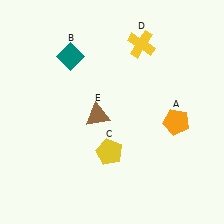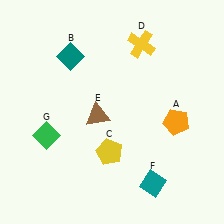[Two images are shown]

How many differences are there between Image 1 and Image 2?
There are 2 differences between the two images.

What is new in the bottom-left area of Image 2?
A green diamond (G) was added in the bottom-left area of Image 2.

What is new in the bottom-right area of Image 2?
A teal diamond (F) was added in the bottom-right area of Image 2.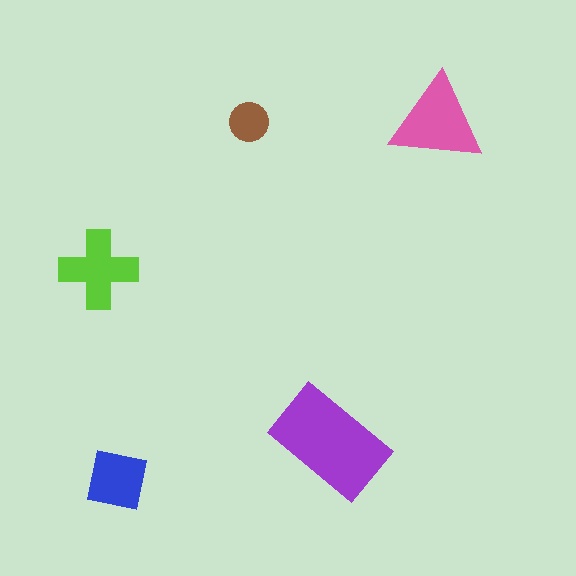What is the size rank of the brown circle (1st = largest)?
5th.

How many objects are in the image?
There are 5 objects in the image.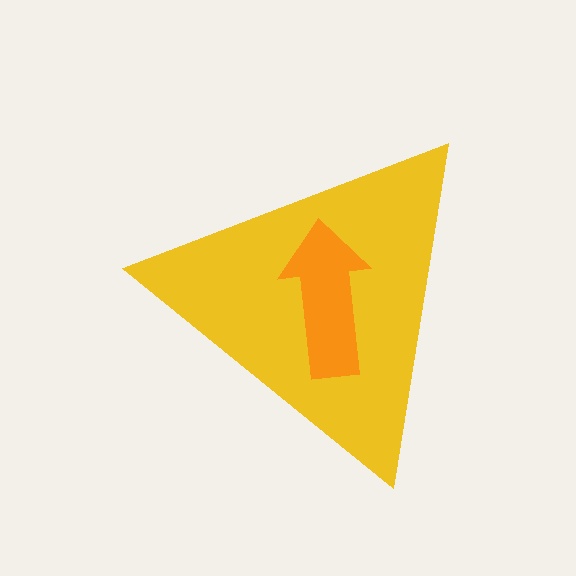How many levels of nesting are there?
2.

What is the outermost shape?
The yellow triangle.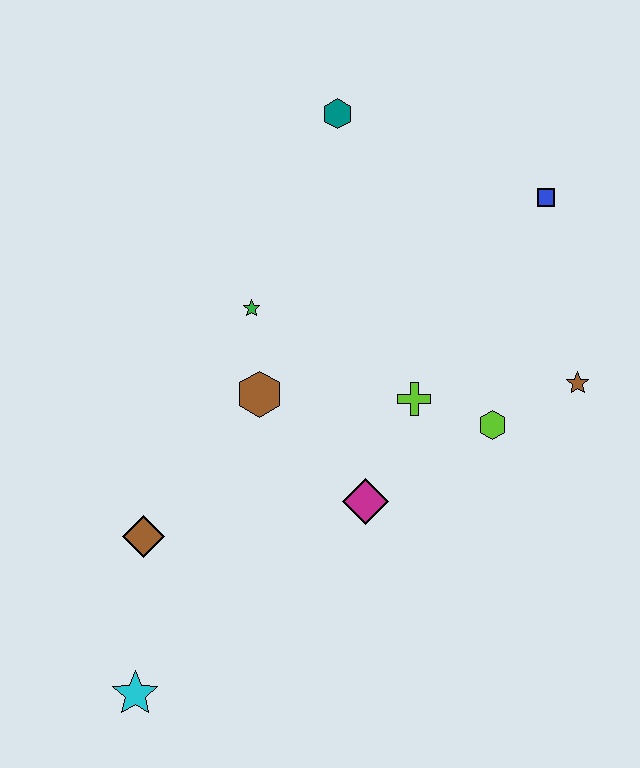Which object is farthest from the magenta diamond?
The teal hexagon is farthest from the magenta diamond.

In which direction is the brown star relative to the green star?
The brown star is to the right of the green star.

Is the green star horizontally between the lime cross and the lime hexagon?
No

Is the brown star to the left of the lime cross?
No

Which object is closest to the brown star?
The lime hexagon is closest to the brown star.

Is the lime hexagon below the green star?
Yes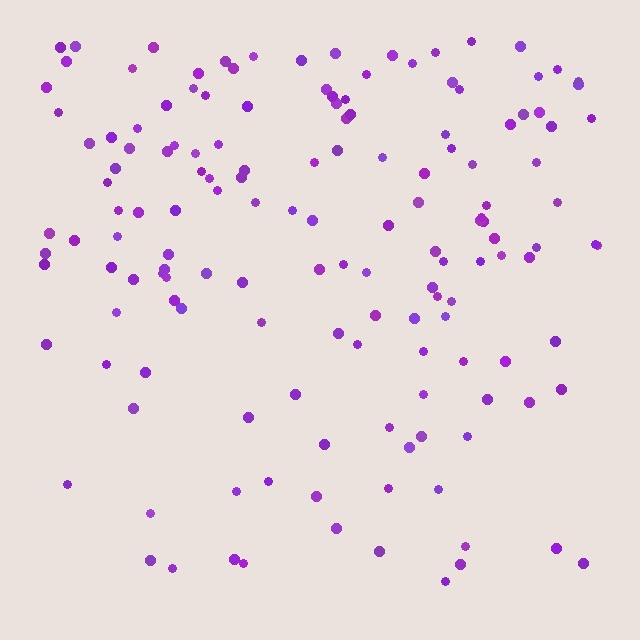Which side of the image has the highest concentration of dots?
The top.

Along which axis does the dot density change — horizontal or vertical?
Vertical.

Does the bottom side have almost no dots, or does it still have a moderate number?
Still a moderate number, just noticeably fewer than the top.